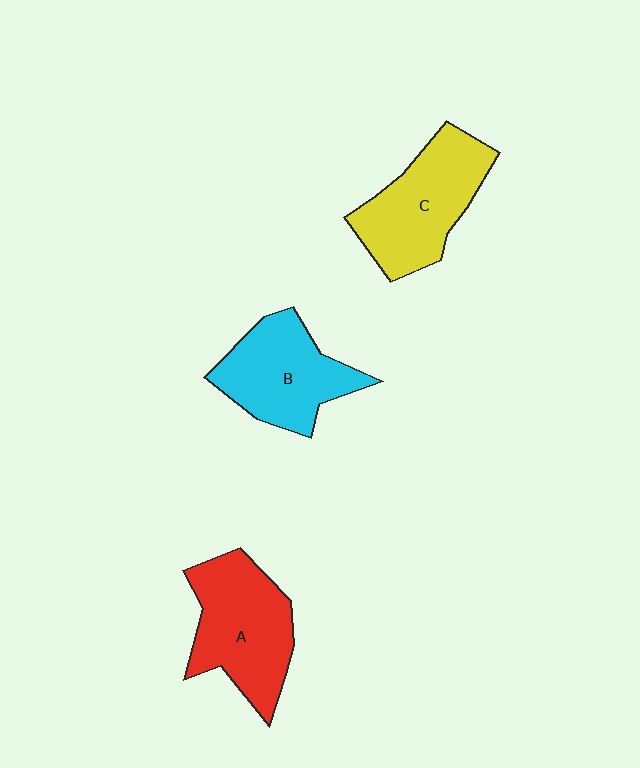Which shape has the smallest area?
Shape B (cyan).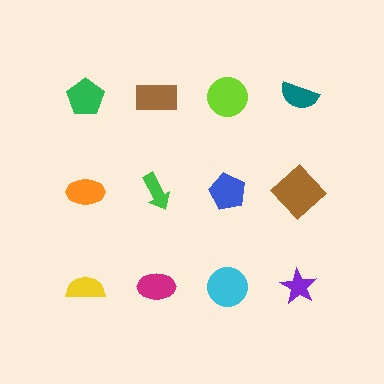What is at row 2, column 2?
A green arrow.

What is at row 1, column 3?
A lime circle.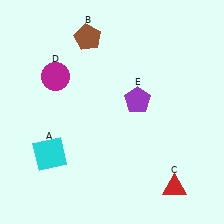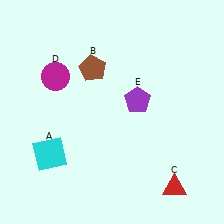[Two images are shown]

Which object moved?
The brown pentagon (B) moved down.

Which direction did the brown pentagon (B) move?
The brown pentagon (B) moved down.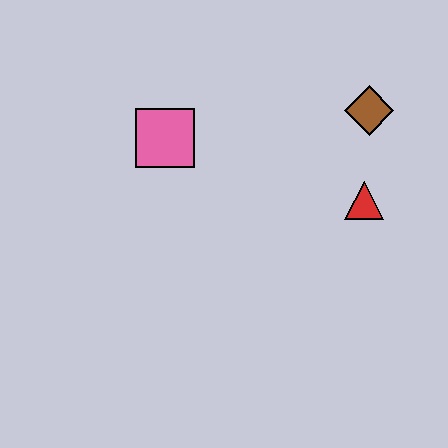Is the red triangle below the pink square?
Yes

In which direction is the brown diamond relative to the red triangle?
The brown diamond is above the red triangle.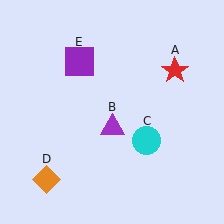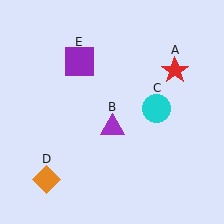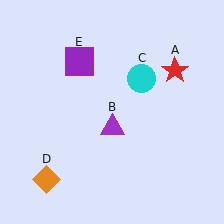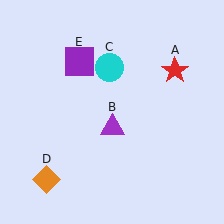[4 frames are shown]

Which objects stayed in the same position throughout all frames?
Red star (object A) and purple triangle (object B) and orange diamond (object D) and purple square (object E) remained stationary.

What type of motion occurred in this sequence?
The cyan circle (object C) rotated counterclockwise around the center of the scene.